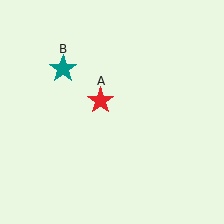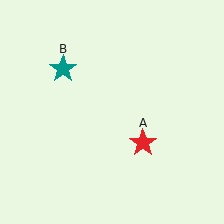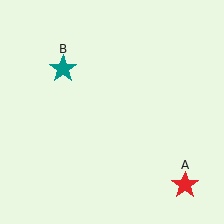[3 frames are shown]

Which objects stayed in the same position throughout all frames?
Teal star (object B) remained stationary.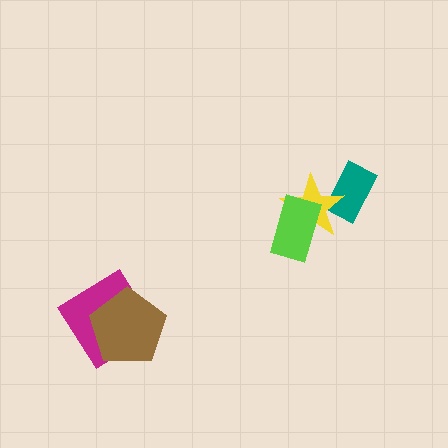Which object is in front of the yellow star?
The lime rectangle is in front of the yellow star.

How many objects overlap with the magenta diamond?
1 object overlaps with the magenta diamond.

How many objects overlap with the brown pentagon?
1 object overlaps with the brown pentagon.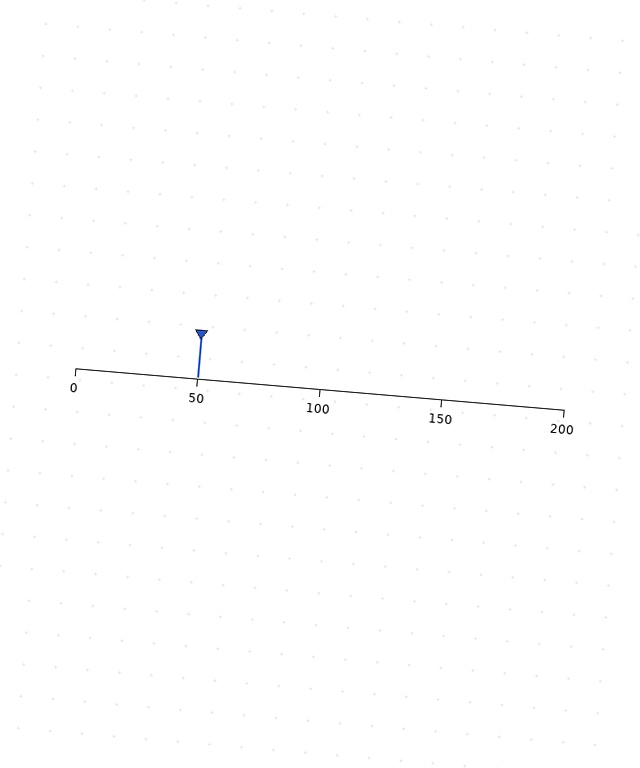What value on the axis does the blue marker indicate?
The marker indicates approximately 50.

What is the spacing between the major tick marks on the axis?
The major ticks are spaced 50 apart.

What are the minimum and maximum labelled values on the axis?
The axis runs from 0 to 200.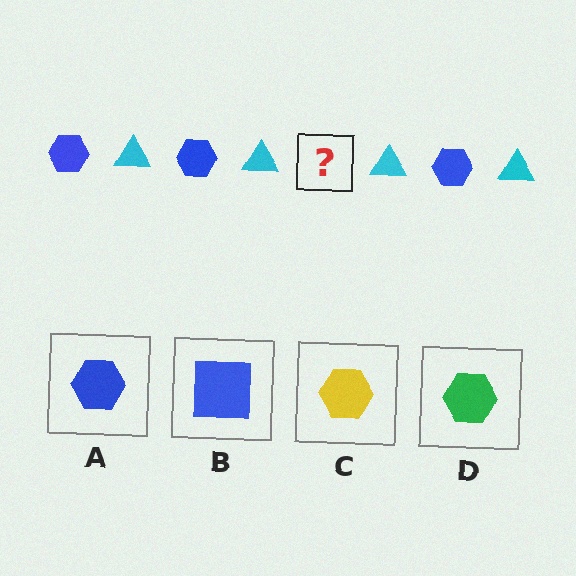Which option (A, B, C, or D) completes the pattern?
A.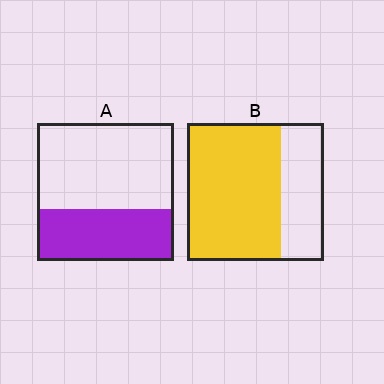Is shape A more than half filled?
No.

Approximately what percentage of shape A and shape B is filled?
A is approximately 40% and B is approximately 70%.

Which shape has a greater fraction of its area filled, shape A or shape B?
Shape B.